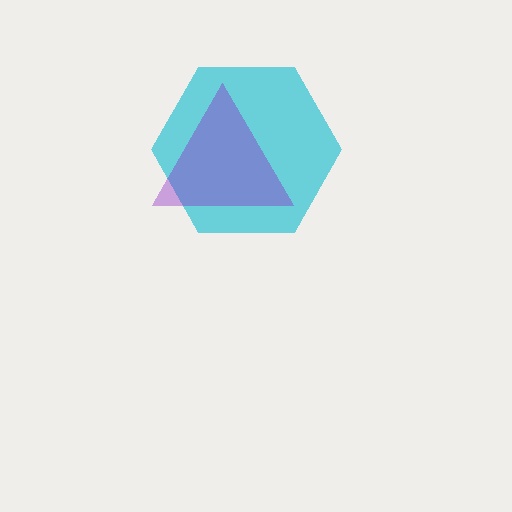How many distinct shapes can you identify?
There are 2 distinct shapes: a cyan hexagon, a purple triangle.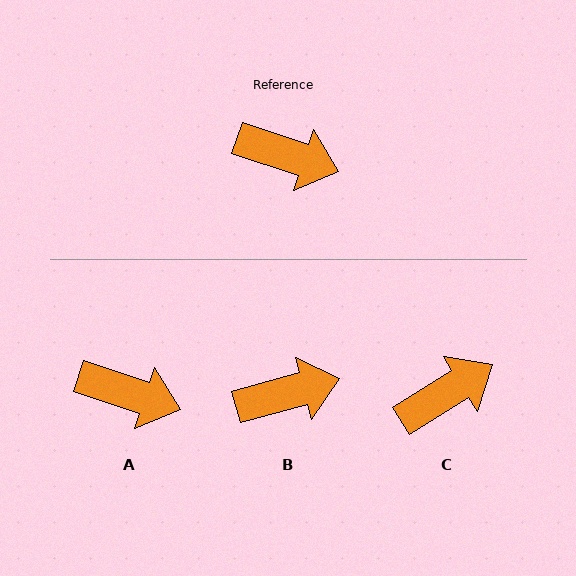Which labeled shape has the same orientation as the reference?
A.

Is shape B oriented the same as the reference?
No, it is off by about 33 degrees.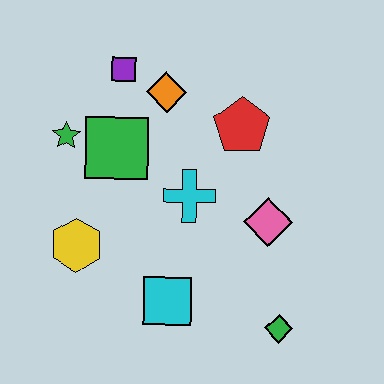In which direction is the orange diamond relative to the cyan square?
The orange diamond is above the cyan square.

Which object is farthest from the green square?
The green diamond is farthest from the green square.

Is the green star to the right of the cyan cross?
No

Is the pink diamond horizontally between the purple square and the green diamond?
Yes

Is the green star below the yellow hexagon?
No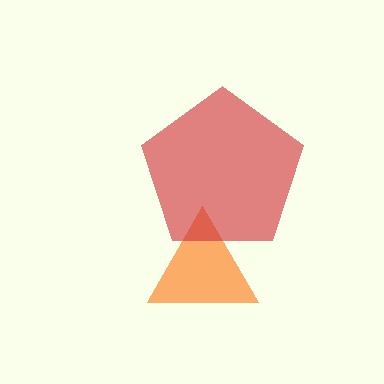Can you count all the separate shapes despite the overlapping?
Yes, there are 2 separate shapes.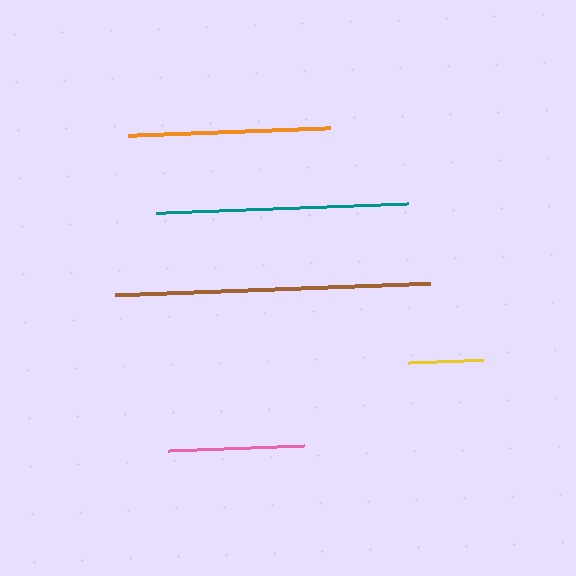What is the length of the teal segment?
The teal segment is approximately 251 pixels long.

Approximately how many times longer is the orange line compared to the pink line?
The orange line is approximately 1.5 times the length of the pink line.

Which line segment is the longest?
The brown line is the longest at approximately 315 pixels.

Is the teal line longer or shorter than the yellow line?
The teal line is longer than the yellow line.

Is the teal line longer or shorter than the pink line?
The teal line is longer than the pink line.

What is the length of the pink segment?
The pink segment is approximately 136 pixels long.